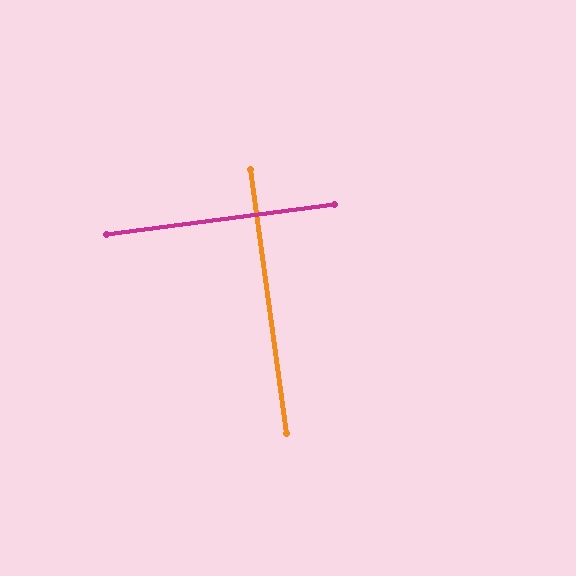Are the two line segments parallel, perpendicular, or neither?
Perpendicular — they meet at approximately 90°.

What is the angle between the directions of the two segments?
Approximately 90 degrees.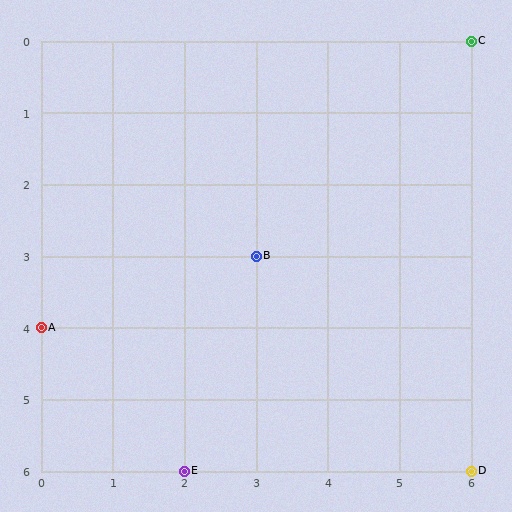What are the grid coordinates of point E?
Point E is at grid coordinates (2, 6).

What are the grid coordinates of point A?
Point A is at grid coordinates (0, 4).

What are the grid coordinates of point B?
Point B is at grid coordinates (3, 3).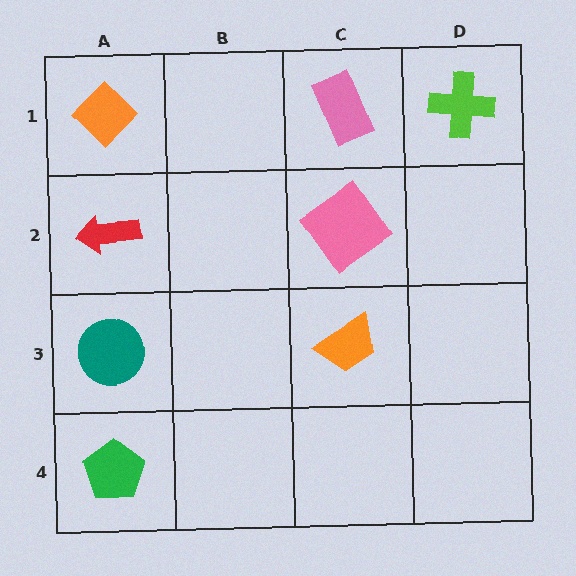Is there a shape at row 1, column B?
No, that cell is empty.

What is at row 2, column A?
A red arrow.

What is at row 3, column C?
An orange trapezoid.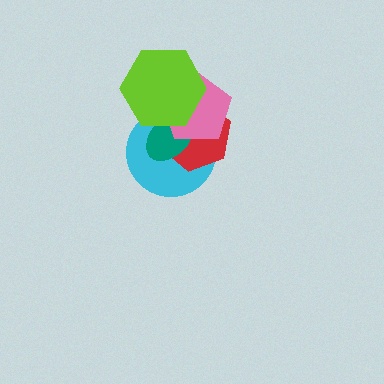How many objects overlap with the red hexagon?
4 objects overlap with the red hexagon.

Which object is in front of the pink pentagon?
The lime hexagon is in front of the pink pentagon.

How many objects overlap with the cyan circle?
4 objects overlap with the cyan circle.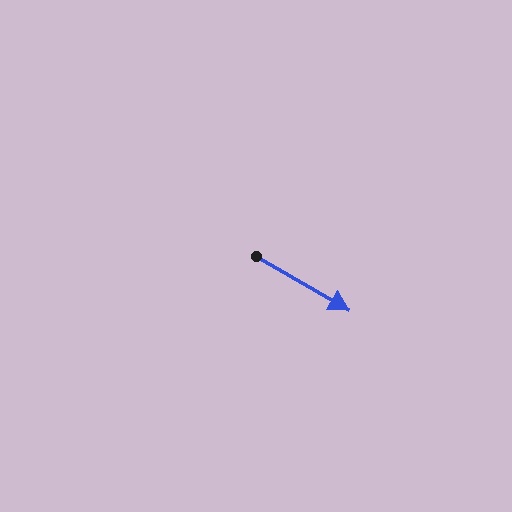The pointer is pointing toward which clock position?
Roughly 4 o'clock.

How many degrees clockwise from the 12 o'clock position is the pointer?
Approximately 120 degrees.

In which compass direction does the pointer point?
Southeast.